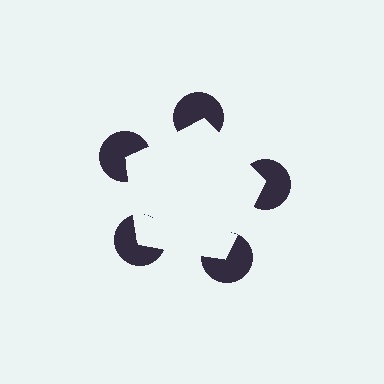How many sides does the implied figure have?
5 sides.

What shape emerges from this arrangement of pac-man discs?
An illusory pentagon — its edges are inferred from the aligned wedge cuts in the pac-man discs, not physically drawn.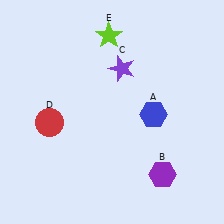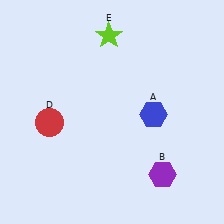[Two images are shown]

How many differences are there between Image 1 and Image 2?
There is 1 difference between the two images.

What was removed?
The purple star (C) was removed in Image 2.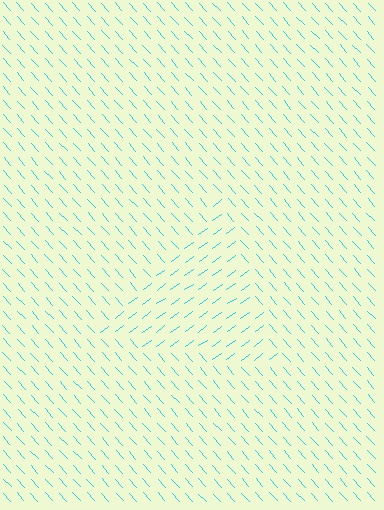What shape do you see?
I see a triangle.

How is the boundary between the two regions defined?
The boundary is defined purely by a change in line orientation (approximately 84 degrees difference). All lines are the same color and thickness.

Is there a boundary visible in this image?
Yes, there is a texture boundary formed by a change in line orientation.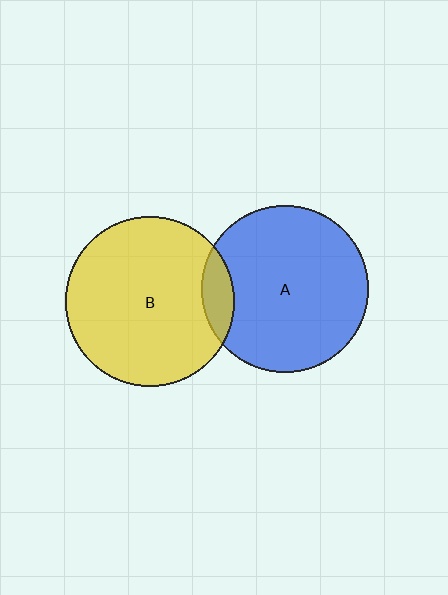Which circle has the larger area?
Circle B (yellow).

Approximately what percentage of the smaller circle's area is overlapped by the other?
Approximately 10%.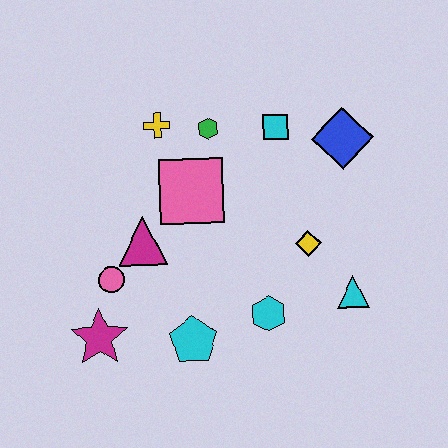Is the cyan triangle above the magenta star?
Yes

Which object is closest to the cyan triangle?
The yellow diamond is closest to the cyan triangle.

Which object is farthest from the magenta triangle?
The blue diamond is farthest from the magenta triangle.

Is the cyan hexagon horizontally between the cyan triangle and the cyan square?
No